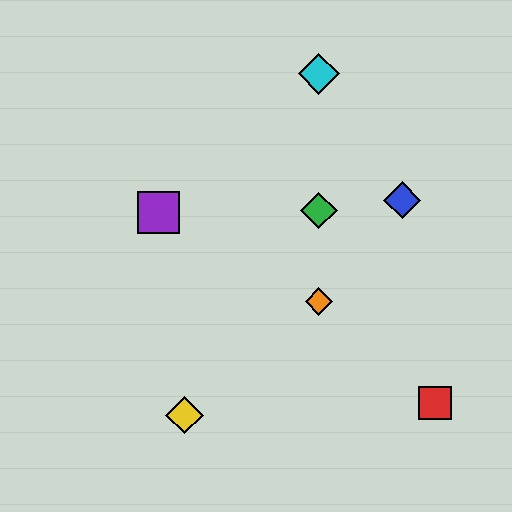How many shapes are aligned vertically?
3 shapes (the green diamond, the orange diamond, the cyan diamond) are aligned vertically.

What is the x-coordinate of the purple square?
The purple square is at x≈158.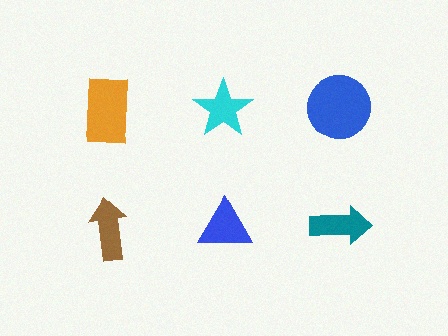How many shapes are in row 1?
3 shapes.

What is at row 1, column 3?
A blue circle.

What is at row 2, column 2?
A blue triangle.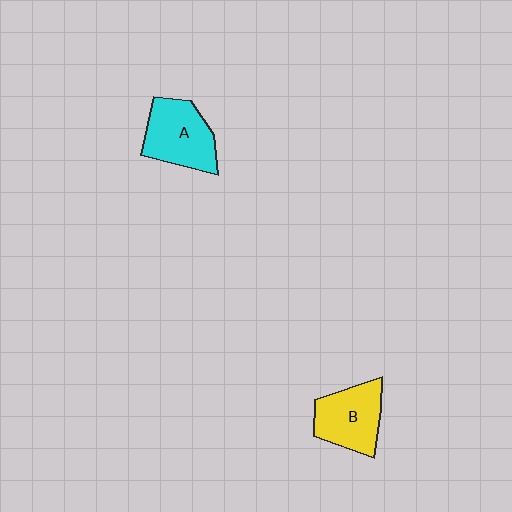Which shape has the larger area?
Shape A (cyan).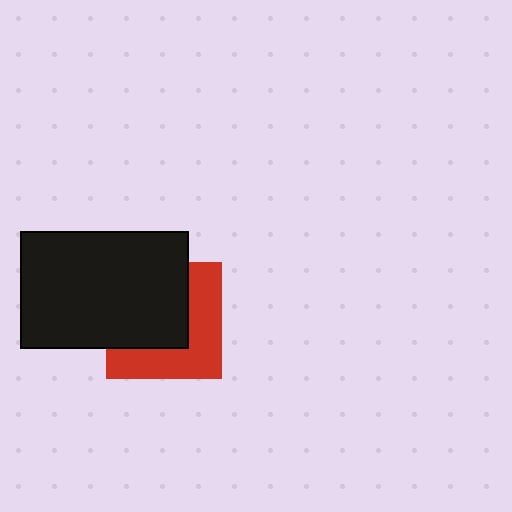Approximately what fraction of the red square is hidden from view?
Roughly 54% of the red square is hidden behind the black rectangle.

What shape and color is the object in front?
The object in front is a black rectangle.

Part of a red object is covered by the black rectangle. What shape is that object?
It is a square.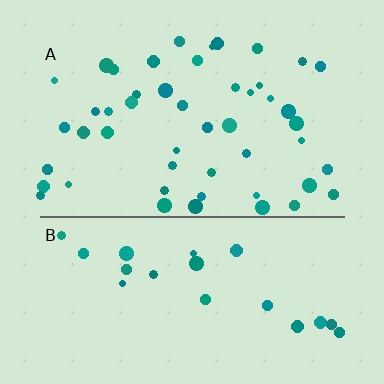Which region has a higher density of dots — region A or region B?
A (the top).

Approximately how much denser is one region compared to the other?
Approximately 2.3× — region A over region B.